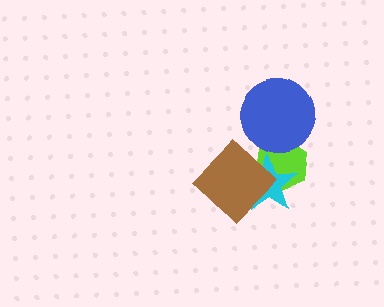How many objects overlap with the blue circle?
1 object overlaps with the blue circle.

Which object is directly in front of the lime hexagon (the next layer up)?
The cyan star is directly in front of the lime hexagon.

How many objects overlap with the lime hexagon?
3 objects overlap with the lime hexagon.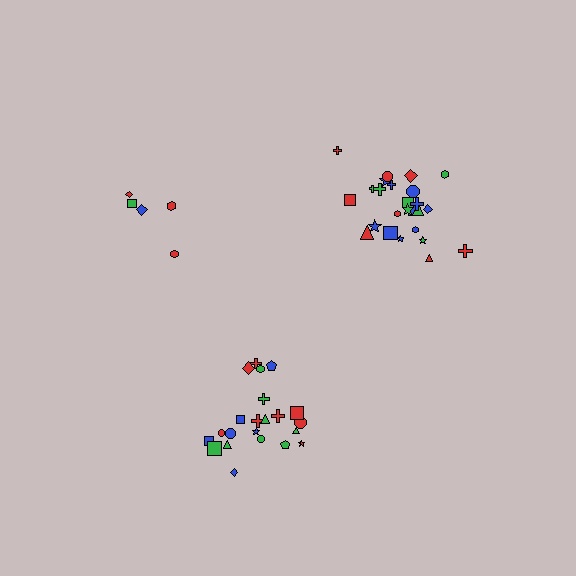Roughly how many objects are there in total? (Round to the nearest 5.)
Roughly 50 objects in total.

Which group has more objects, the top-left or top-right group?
The top-right group.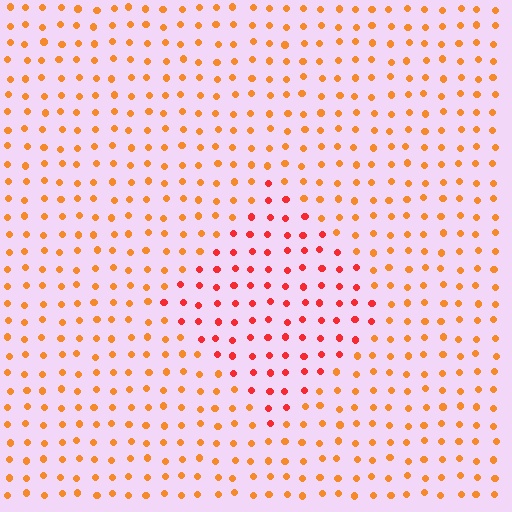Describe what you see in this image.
The image is filled with small orange elements in a uniform arrangement. A diamond-shaped region is visible where the elements are tinted to a slightly different hue, forming a subtle color boundary.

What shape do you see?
I see a diamond.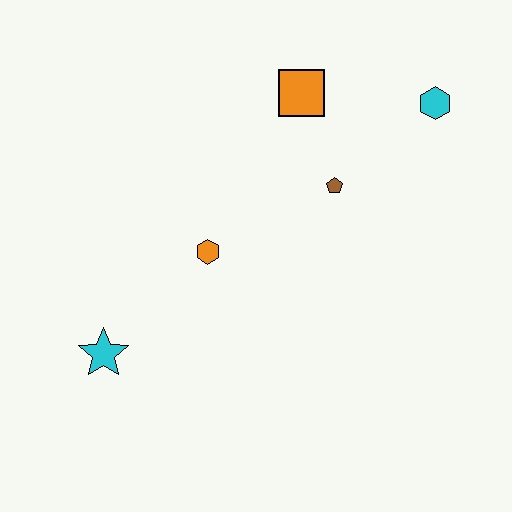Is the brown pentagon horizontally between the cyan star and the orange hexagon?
No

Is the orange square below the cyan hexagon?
No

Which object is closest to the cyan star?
The orange hexagon is closest to the cyan star.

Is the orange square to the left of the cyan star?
No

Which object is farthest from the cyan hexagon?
The cyan star is farthest from the cyan hexagon.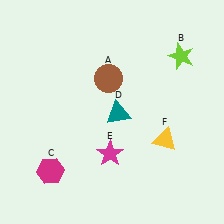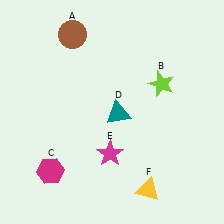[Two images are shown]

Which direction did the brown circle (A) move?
The brown circle (A) moved up.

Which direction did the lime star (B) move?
The lime star (B) moved down.